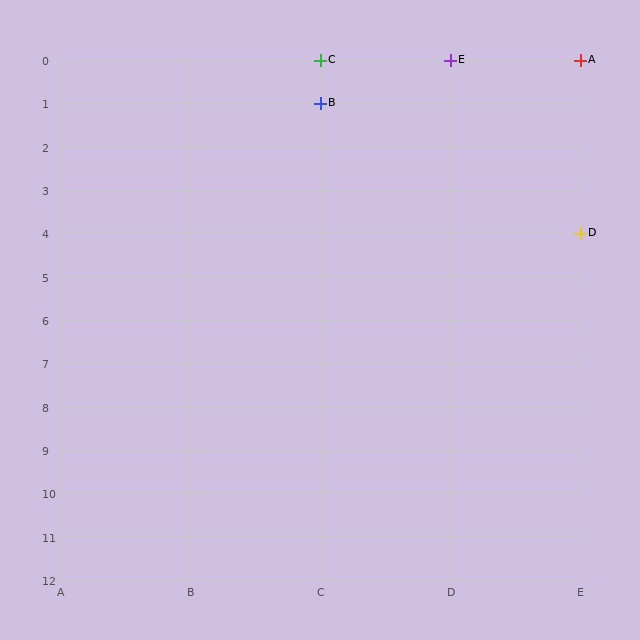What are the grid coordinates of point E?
Point E is at grid coordinates (D, 0).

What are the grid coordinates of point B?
Point B is at grid coordinates (C, 1).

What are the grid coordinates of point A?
Point A is at grid coordinates (E, 0).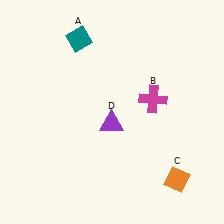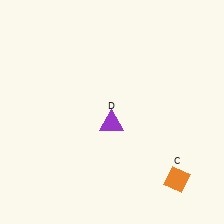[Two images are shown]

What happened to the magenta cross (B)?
The magenta cross (B) was removed in Image 2. It was in the top-right area of Image 1.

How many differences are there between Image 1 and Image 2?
There are 2 differences between the two images.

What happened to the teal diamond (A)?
The teal diamond (A) was removed in Image 2. It was in the top-left area of Image 1.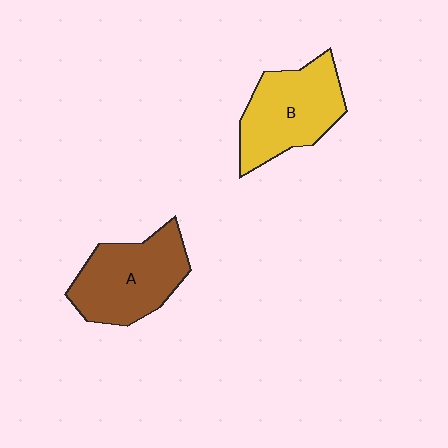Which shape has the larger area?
Shape A (brown).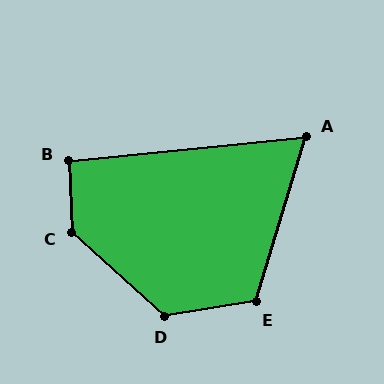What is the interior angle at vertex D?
Approximately 129 degrees (obtuse).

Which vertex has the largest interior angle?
C, at approximately 134 degrees.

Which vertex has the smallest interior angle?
A, at approximately 67 degrees.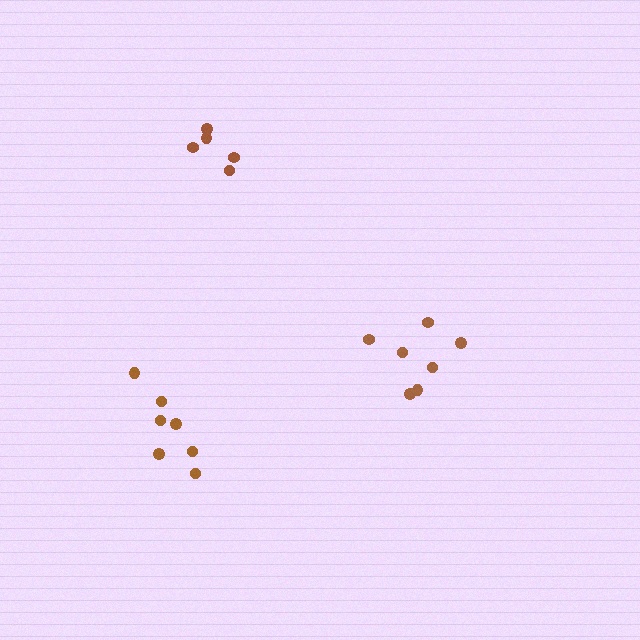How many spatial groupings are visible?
There are 3 spatial groupings.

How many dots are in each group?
Group 1: 7 dots, Group 2: 5 dots, Group 3: 7 dots (19 total).